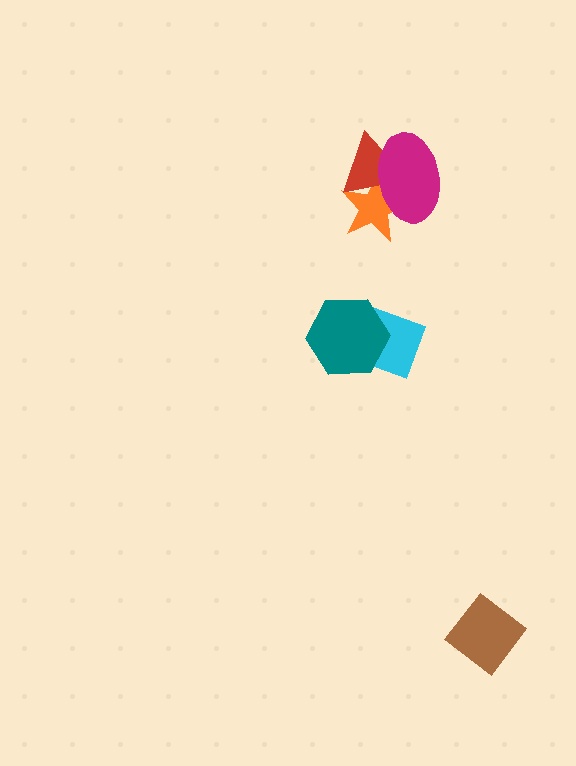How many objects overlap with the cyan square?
1 object overlaps with the cyan square.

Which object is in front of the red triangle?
The magenta ellipse is in front of the red triangle.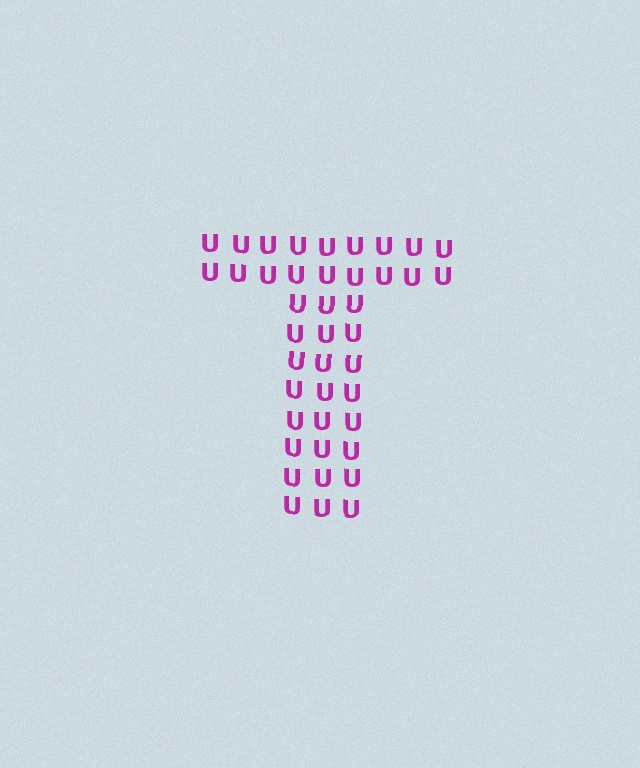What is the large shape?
The large shape is the letter T.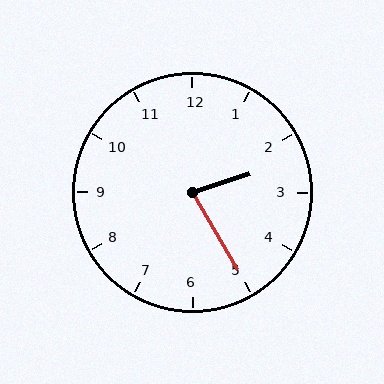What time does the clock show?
2:25.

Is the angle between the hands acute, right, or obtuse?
It is acute.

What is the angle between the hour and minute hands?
Approximately 78 degrees.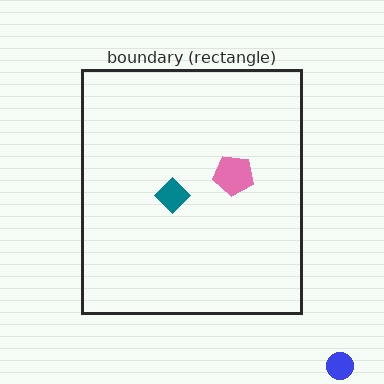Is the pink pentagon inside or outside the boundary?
Inside.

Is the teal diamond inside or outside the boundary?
Inside.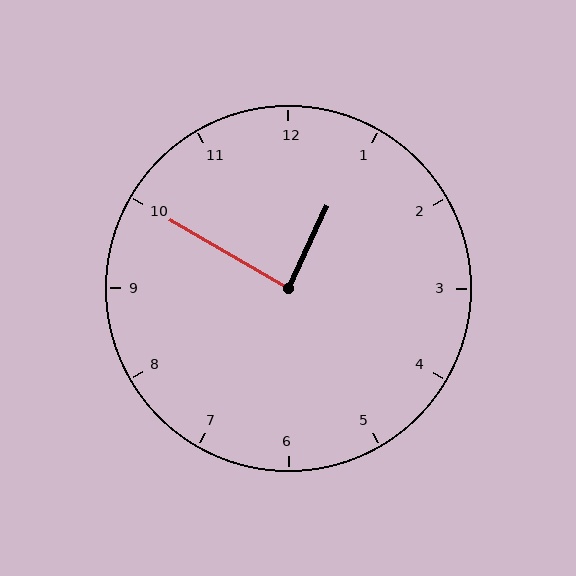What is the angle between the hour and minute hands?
Approximately 85 degrees.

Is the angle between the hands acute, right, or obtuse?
It is right.